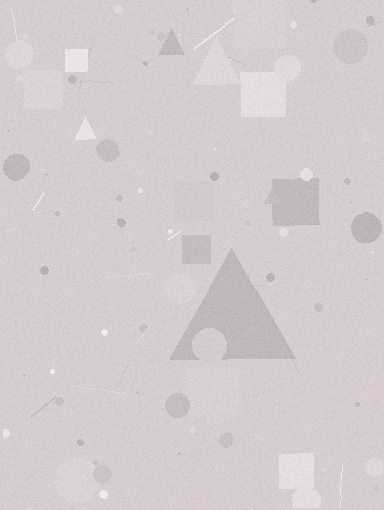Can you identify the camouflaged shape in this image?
The camouflaged shape is a triangle.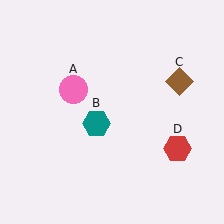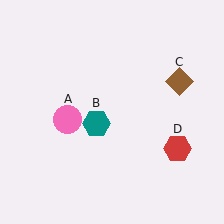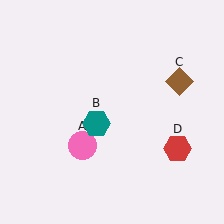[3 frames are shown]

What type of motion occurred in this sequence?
The pink circle (object A) rotated counterclockwise around the center of the scene.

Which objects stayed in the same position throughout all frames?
Teal hexagon (object B) and brown diamond (object C) and red hexagon (object D) remained stationary.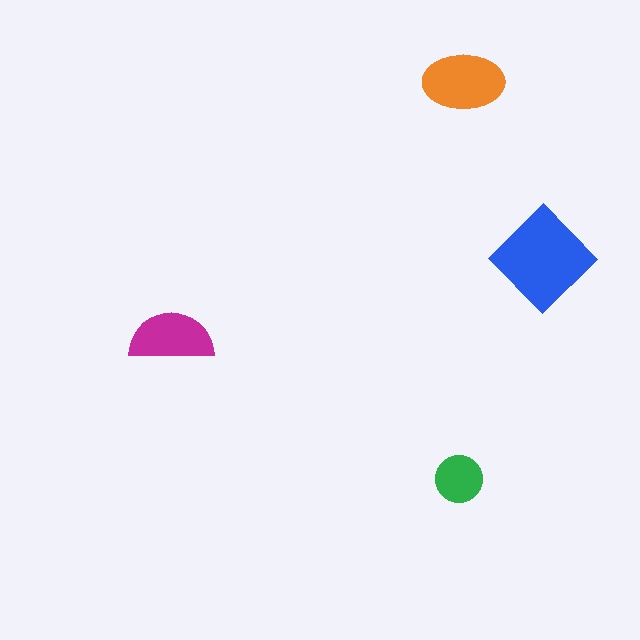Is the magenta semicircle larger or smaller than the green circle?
Larger.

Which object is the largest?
The blue diamond.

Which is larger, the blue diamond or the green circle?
The blue diamond.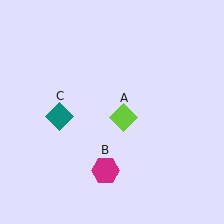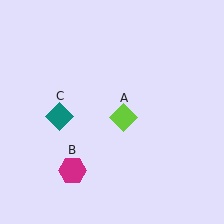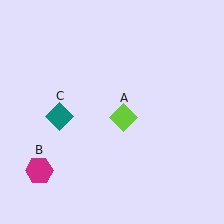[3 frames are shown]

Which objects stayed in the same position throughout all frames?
Lime diamond (object A) and teal diamond (object C) remained stationary.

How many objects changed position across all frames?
1 object changed position: magenta hexagon (object B).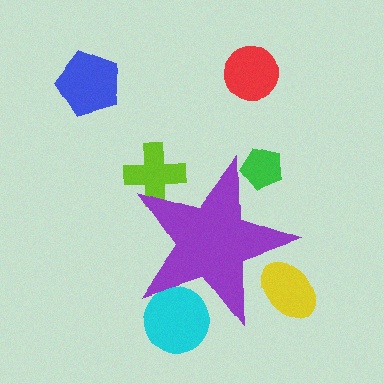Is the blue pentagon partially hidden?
No, the blue pentagon is fully visible.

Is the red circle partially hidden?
No, the red circle is fully visible.